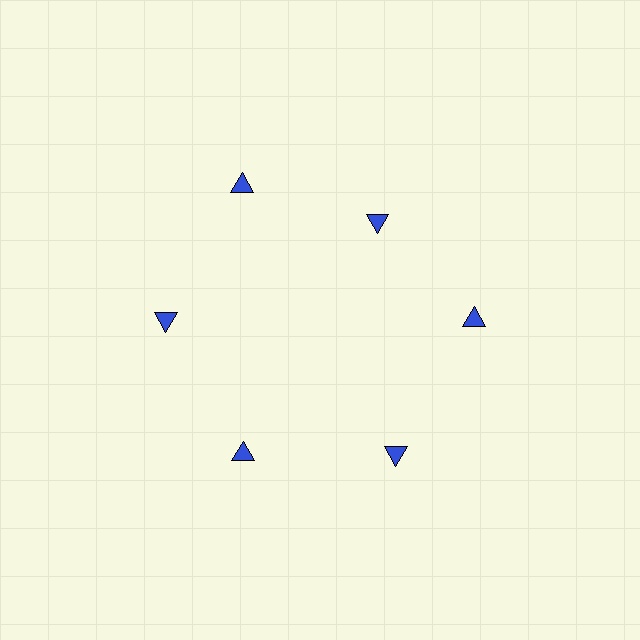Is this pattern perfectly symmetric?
No. The 6 blue triangles are arranged in a ring, but one element near the 1 o'clock position is pulled inward toward the center, breaking the 6-fold rotational symmetry.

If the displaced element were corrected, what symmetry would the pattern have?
It would have 6-fold rotational symmetry — the pattern would map onto itself every 60 degrees.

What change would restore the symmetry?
The symmetry would be restored by moving it outward, back onto the ring so that all 6 triangles sit at equal angles and equal distance from the center.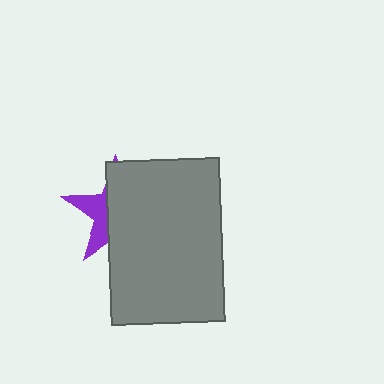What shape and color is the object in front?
The object in front is a gray rectangle.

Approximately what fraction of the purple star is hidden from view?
Roughly 68% of the purple star is hidden behind the gray rectangle.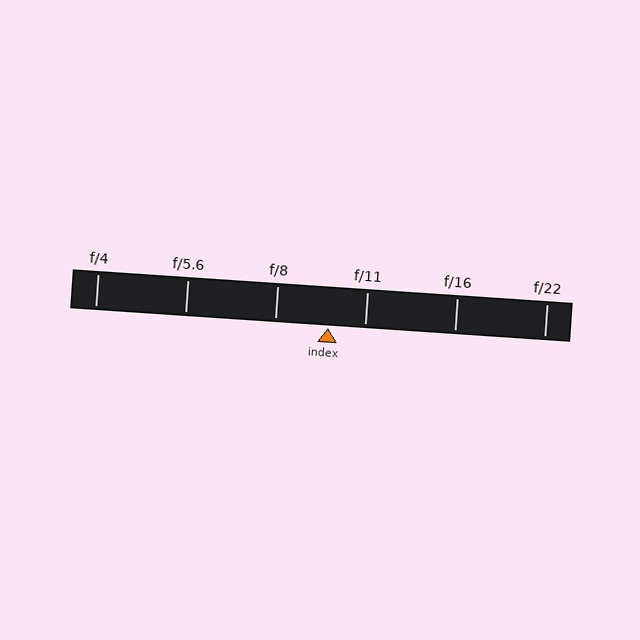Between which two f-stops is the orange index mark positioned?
The index mark is between f/8 and f/11.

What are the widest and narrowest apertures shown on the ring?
The widest aperture shown is f/4 and the narrowest is f/22.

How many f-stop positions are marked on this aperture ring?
There are 6 f-stop positions marked.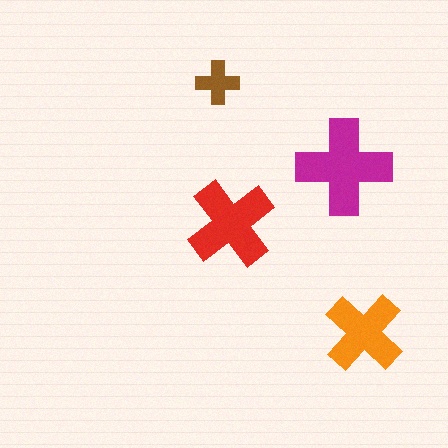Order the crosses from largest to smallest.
the magenta one, the red one, the orange one, the brown one.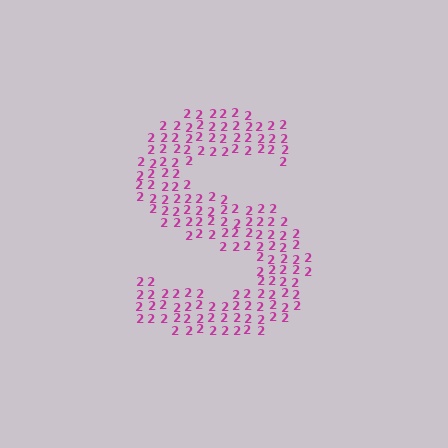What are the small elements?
The small elements are digit 2's.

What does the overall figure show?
The overall figure shows the letter S.